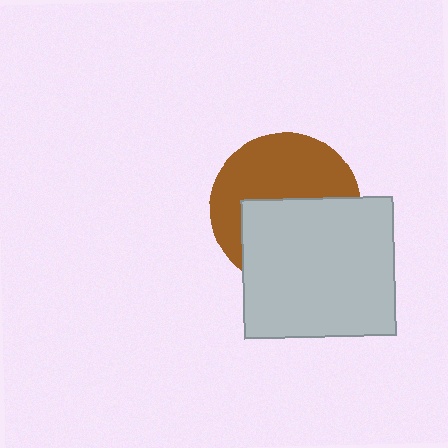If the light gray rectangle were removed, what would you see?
You would see the complete brown circle.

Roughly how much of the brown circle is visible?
About half of it is visible (roughly 51%).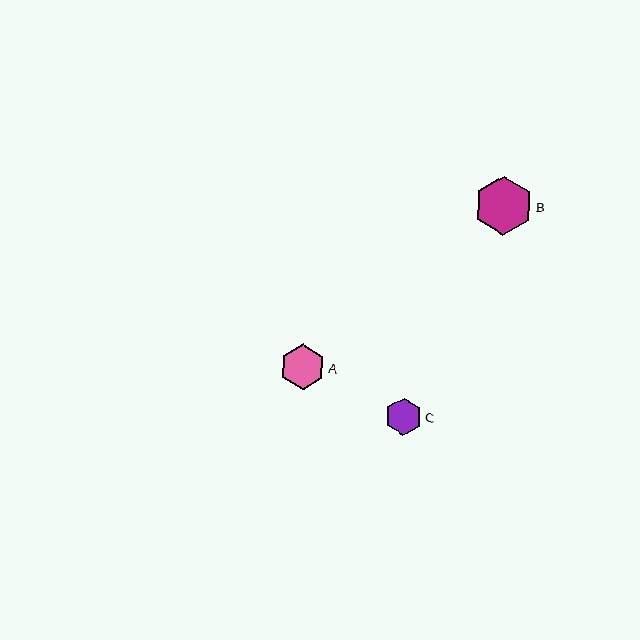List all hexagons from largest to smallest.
From largest to smallest: B, A, C.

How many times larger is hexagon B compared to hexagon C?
Hexagon B is approximately 1.6 times the size of hexagon C.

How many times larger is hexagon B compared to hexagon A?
Hexagon B is approximately 1.3 times the size of hexagon A.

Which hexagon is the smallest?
Hexagon C is the smallest with a size of approximately 36 pixels.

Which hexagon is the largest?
Hexagon B is the largest with a size of approximately 59 pixels.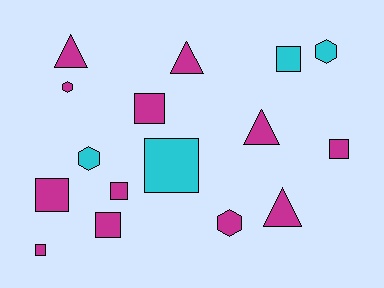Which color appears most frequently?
Magenta, with 12 objects.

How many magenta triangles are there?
There are 4 magenta triangles.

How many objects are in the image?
There are 16 objects.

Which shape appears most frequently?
Square, with 8 objects.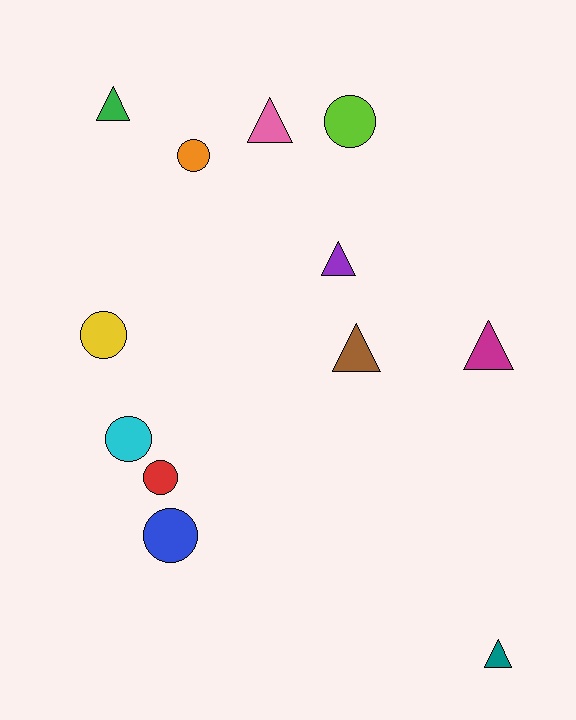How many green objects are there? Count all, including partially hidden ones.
There is 1 green object.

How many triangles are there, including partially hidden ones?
There are 6 triangles.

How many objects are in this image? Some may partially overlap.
There are 12 objects.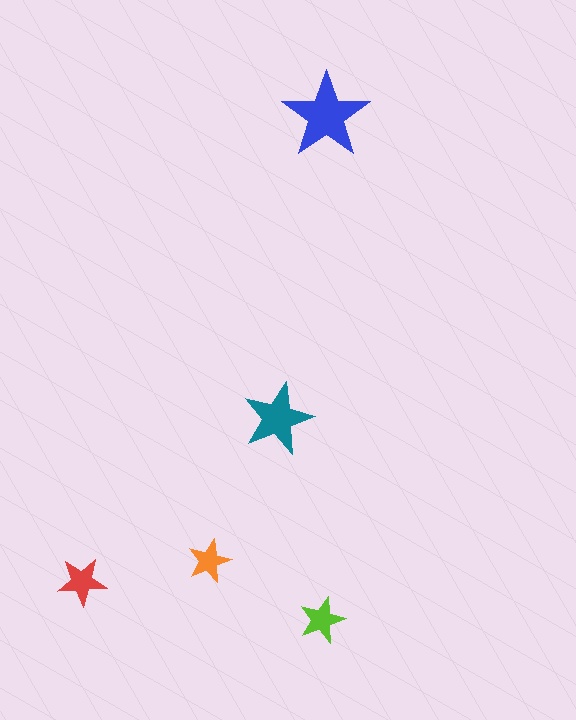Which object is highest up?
The blue star is topmost.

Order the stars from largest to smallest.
the blue one, the teal one, the red one, the lime one, the orange one.